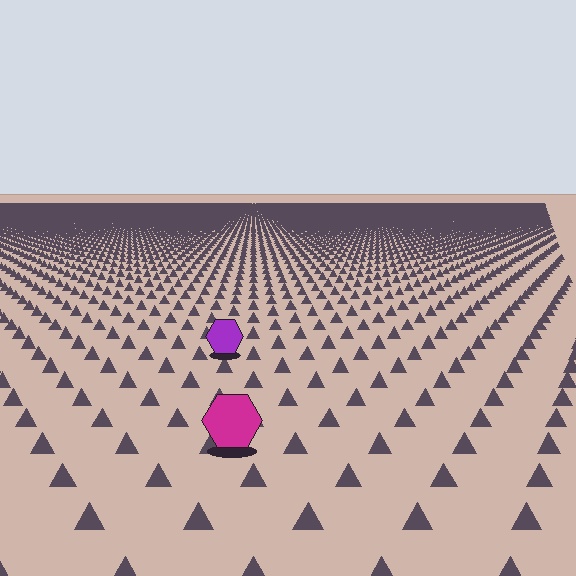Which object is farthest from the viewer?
The purple hexagon is farthest from the viewer. It appears smaller and the ground texture around it is denser.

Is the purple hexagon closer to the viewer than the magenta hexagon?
No. The magenta hexagon is closer — you can tell from the texture gradient: the ground texture is coarser near it.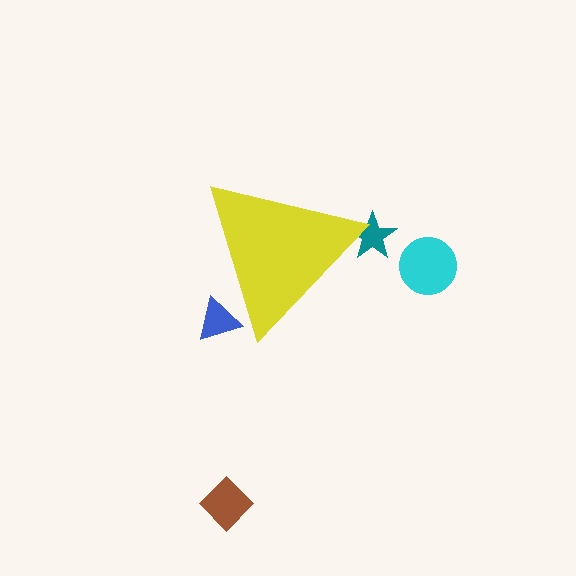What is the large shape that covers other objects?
A yellow triangle.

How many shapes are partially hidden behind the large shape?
2 shapes are partially hidden.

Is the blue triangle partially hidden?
Yes, the blue triangle is partially hidden behind the yellow triangle.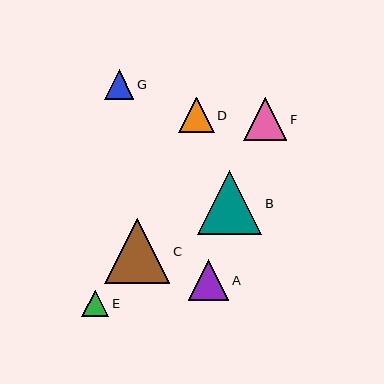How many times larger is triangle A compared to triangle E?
Triangle A is approximately 1.5 times the size of triangle E.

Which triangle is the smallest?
Triangle E is the smallest with a size of approximately 27 pixels.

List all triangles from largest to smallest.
From largest to smallest: C, B, F, A, D, G, E.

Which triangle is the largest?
Triangle C is the largest with a size of approximately 65 pixels.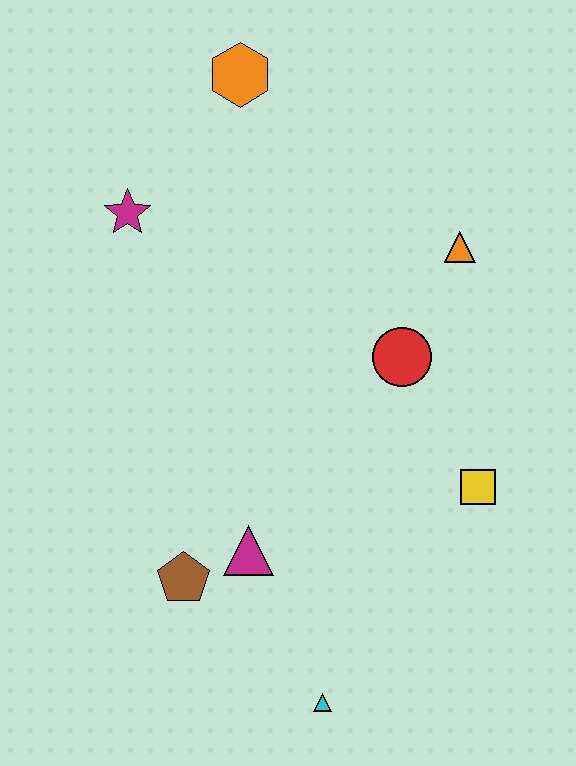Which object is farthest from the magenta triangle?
The orange hexagon is farthest from the magenta triangle.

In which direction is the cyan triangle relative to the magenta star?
The cyan triangle is below the magenta star.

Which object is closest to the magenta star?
The orange hexagon is closest to the magenta star.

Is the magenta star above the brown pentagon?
Yes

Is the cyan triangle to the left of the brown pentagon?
No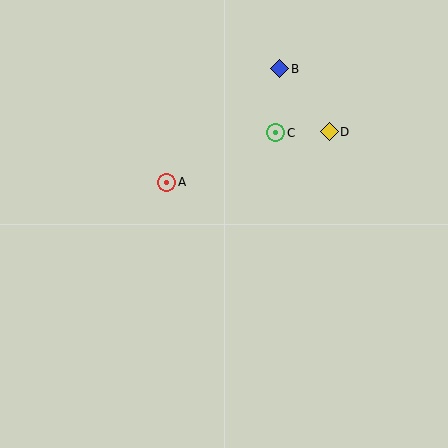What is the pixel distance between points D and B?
The distance between D and B is 80 pixels.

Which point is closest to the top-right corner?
Point D is closest to the top-right corner.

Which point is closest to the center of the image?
Point A at (167, 182) is closest to the center.